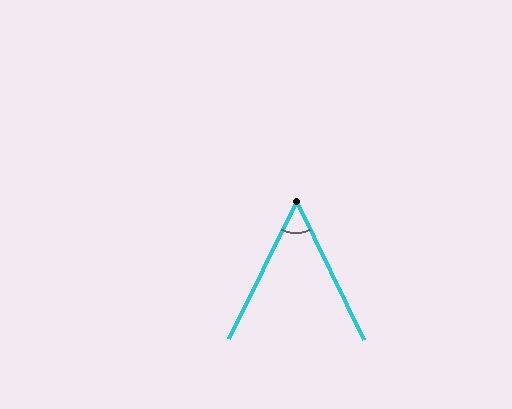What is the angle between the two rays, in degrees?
Approximately 52 degrees.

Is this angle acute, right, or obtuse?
It is acute.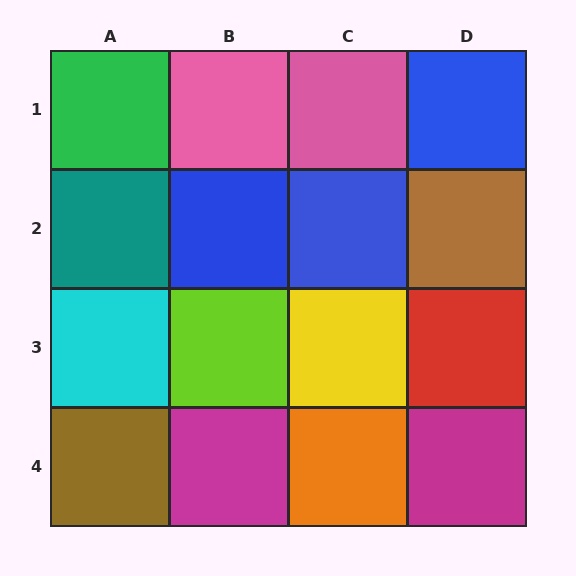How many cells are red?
1 cell is red.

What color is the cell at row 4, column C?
Orange.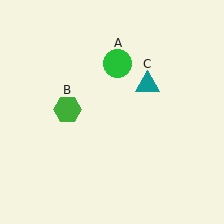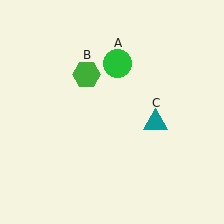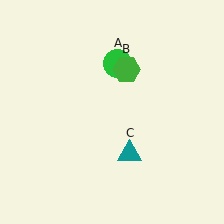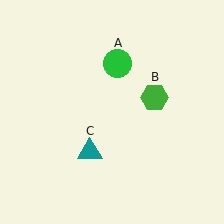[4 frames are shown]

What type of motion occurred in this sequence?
The green hexagon (object B), teal triangle (object C) rotated clockwise around the center of the scene.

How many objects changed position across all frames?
2 objects changed position: green hexagon (object B), teal triangle (object C).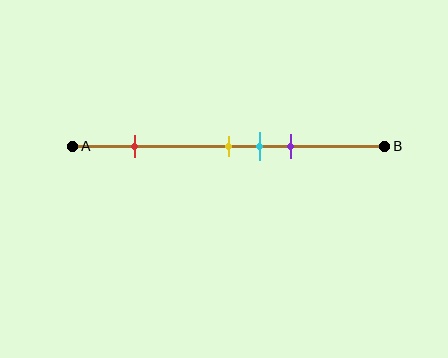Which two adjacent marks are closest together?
The yellow and cyan marks are the closest adjacent pair.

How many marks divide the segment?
There are 4 marks dividing the segment.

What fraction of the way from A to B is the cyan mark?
The cyan mark is approximately 60% (0.6) of the way from A to B.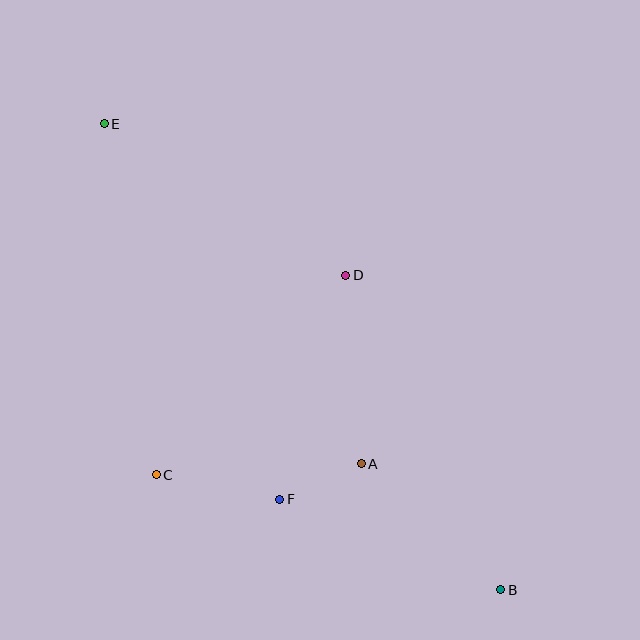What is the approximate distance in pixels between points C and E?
The distance between C and E is approximately 355 pixels.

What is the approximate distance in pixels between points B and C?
The distance between B and C is approximately 363 pixels.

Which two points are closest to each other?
Points A and F are closest to each other.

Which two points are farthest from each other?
Points B and E are farthest from each other.